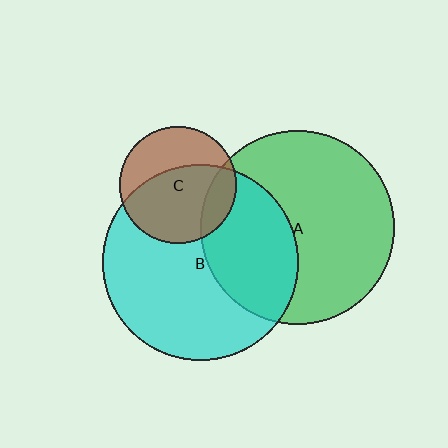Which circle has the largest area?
Circle B (cyan).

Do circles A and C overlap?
Yes.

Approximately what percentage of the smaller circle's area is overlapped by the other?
Approximately 15%.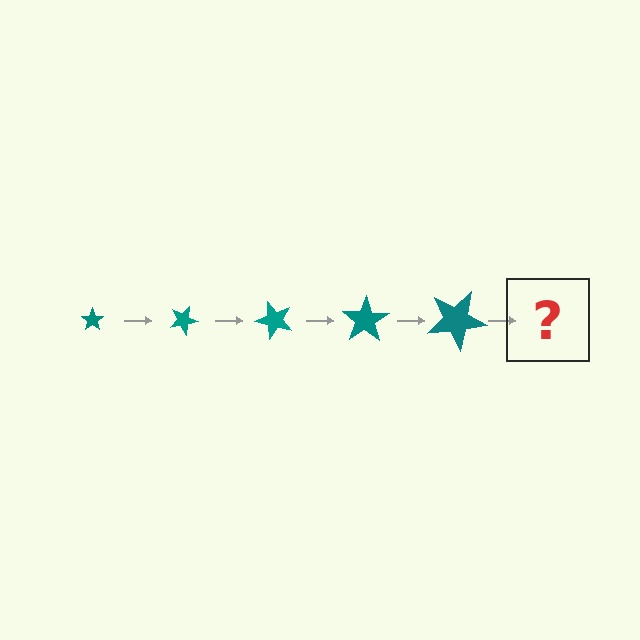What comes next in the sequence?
The next element should be a star, larger than the previous one and rotated 125 degrees from the start.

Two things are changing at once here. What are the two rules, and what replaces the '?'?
The two rules are that the star grows larger each step and it rotates 25 degrees each step. The '?' should be a star, larger than the previous one and rotated 125 degrees from the start.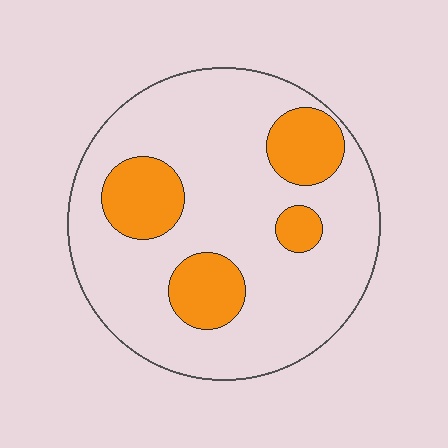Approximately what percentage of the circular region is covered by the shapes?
Approximately 20%.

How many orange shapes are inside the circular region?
4.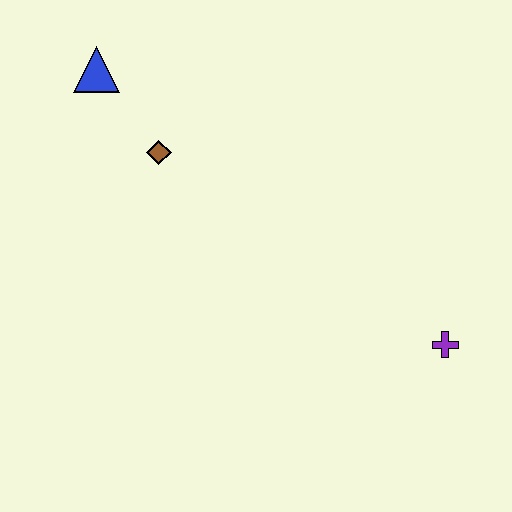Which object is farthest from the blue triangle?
The purple cross is farthest from the blue triangle.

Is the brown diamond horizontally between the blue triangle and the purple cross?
Yes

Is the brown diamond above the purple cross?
Yes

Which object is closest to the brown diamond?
The blue triangle is closest to the brown diamond.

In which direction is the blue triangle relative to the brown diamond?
The blue triangle is above the brown diamond.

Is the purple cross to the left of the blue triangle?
No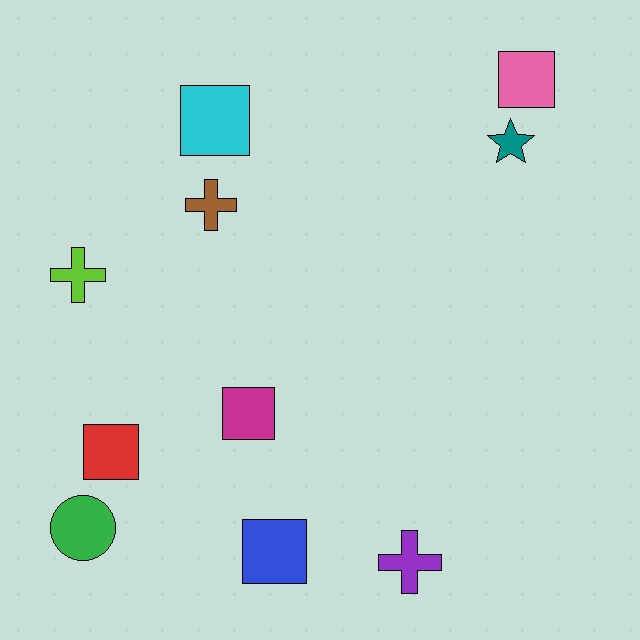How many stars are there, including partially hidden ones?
There is 1 star.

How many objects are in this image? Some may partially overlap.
There are 10 objects.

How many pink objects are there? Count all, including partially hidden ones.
There is 1 pink object.